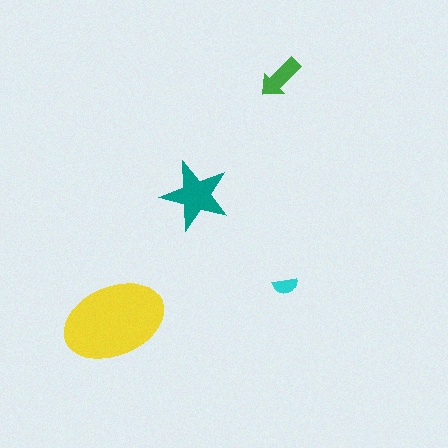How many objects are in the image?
There are 4 objects in the image.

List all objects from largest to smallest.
The yellow ellipse, the teal star, the green arrow, the cyan semicircle.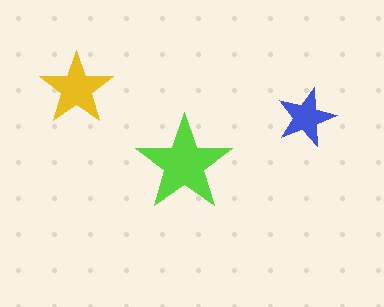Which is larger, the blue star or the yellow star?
The yellow one.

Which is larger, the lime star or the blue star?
The lime one.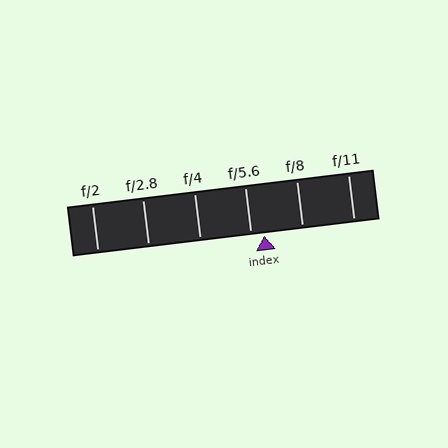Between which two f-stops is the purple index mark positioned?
The index mark is between f/5.6 and f/8.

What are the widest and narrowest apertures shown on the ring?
The widest aperture shown is f/2 and the narrowest is f/11.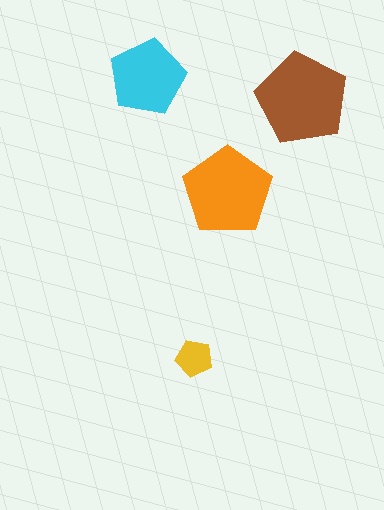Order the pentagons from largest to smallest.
the brown one, the orange one, the cyan one, the yellow one.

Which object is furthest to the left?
The cyan pentagon is leftmost.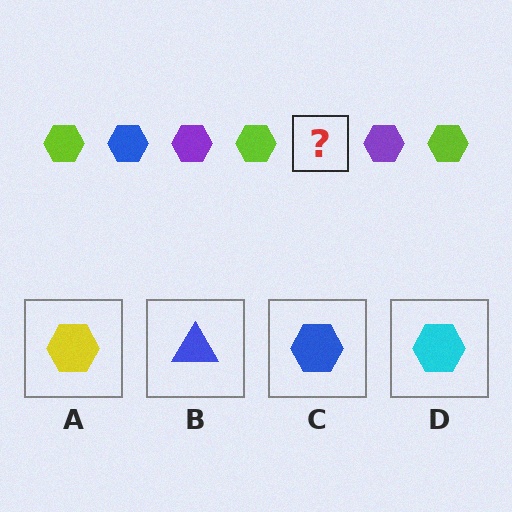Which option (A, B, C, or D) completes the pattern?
C.